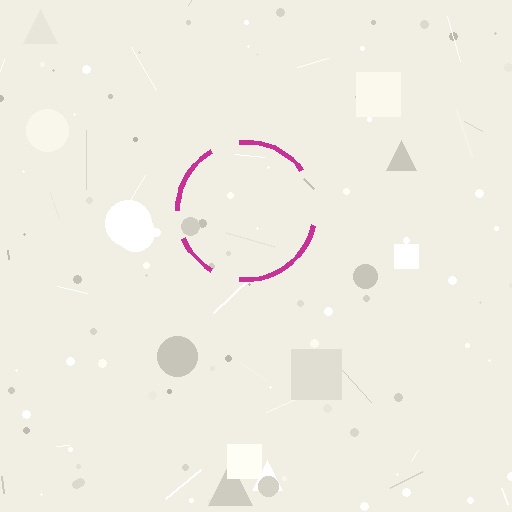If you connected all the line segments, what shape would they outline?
They would outline a circle.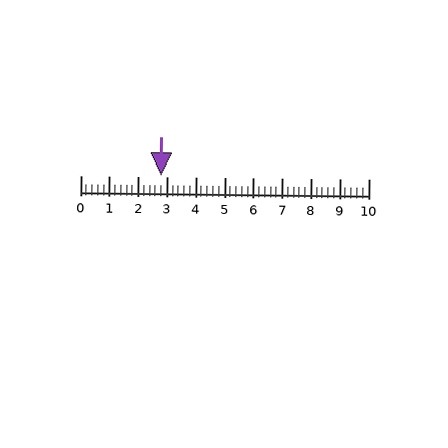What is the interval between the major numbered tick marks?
The major tick marks are spaced 1 units apart.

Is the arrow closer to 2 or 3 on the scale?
The arrow is closer to 3.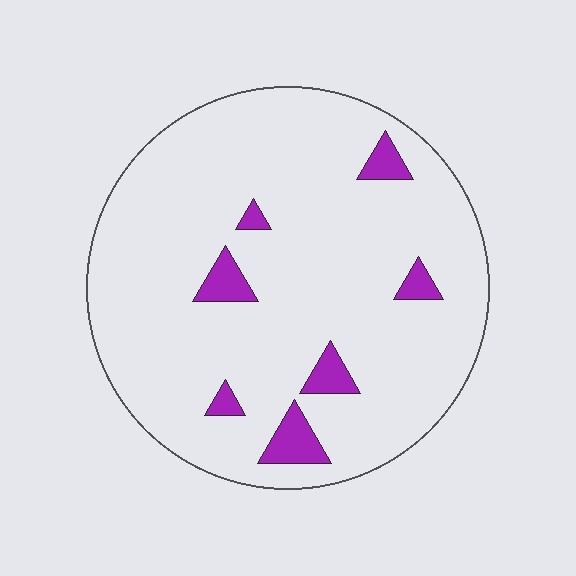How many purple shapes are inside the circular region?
7.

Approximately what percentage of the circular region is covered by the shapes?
Approximately 10%.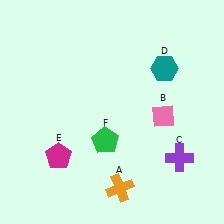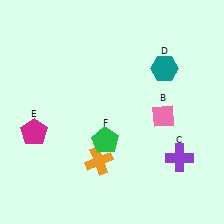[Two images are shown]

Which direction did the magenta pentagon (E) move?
The magenta pentagon (E) moved left.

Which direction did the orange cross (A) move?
The orange cross (A) moved up.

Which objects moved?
The objects that moved are: the orange cross (A), the magenta pentagon (E).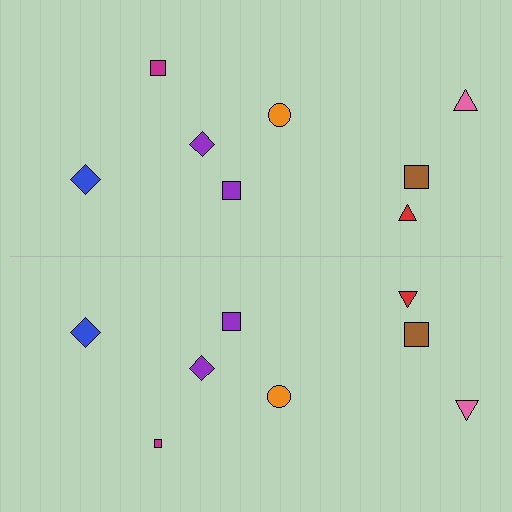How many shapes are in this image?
There are 16 shapes in this image.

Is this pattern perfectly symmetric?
No, the pattern is not perfectly symmetric. The magenta square on the bottom side has a different size than its mirror counterpart.